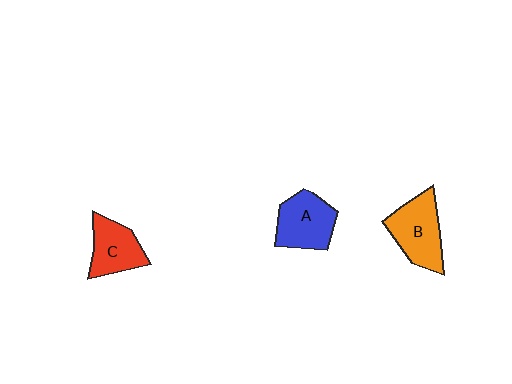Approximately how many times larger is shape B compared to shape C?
Approximately 1.3 times.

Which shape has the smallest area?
Shape C (red).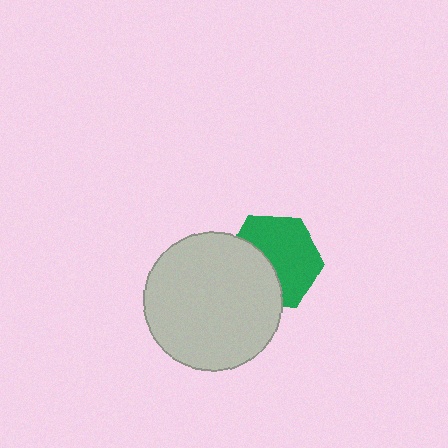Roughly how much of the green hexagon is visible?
About half of it is visible (roughly 61%).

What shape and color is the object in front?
The object in front is a light gray circle.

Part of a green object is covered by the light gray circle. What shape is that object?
It is a hexagon.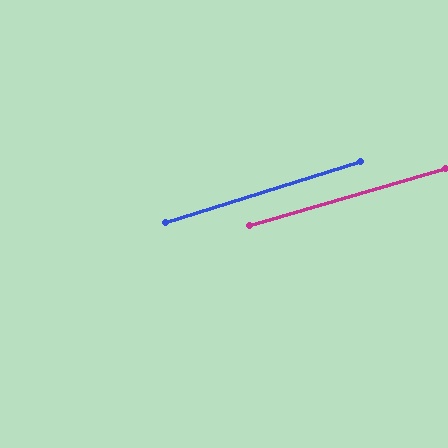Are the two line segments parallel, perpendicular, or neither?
Parallel — their directions differ by only 1.1°.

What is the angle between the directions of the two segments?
Approximately 1 degree.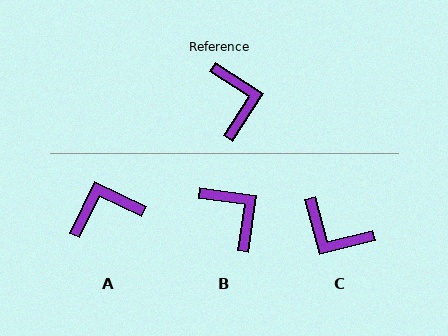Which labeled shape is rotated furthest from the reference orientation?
C, about 133 degrees away.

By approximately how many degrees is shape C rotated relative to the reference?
Approximately 133 degrees clockwise.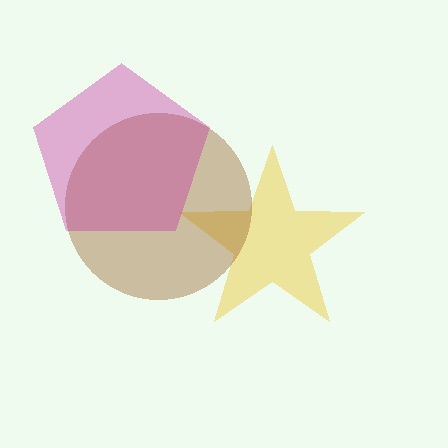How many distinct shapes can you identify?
There are 3 distinct shapes: a yellow star, a brown circle, a magenta pentagon.